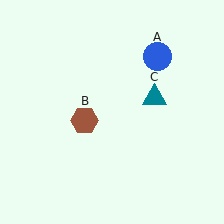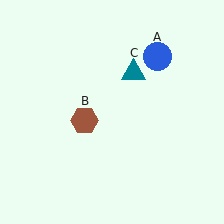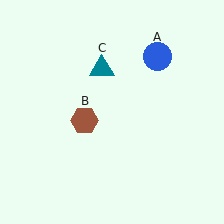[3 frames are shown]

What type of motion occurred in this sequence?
The teal triangle (object C) rotated counterclockwise around the center of the scene.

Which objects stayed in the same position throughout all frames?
Blue circle (object A) and brown hexagon (object B) remained stationary.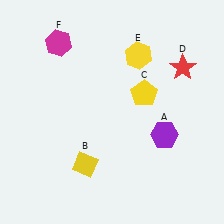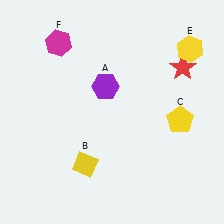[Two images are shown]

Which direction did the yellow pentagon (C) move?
The yellow pentagon (C) moved right.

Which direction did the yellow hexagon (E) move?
The yellow hexagon (E) moved right.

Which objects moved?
The objects that moved are: the purple hexagon (A), the yellow pentagon (C), the yellow hexagon (E).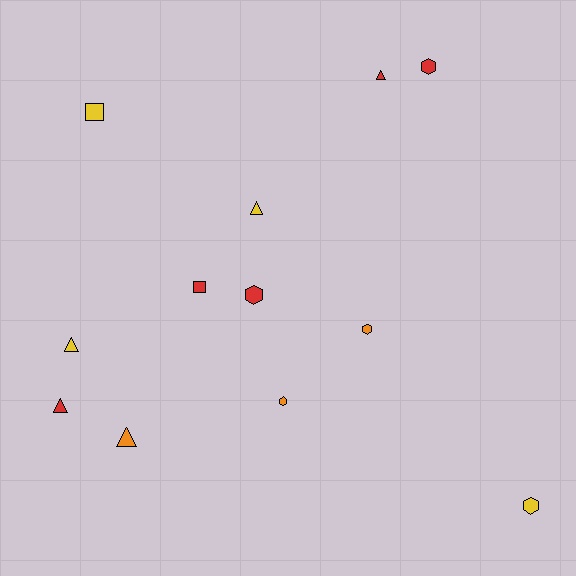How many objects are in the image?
There are 12 objects.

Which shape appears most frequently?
Triangle, with 5 objects.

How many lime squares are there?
There are no lime squares.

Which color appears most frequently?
Red, with 5 objects.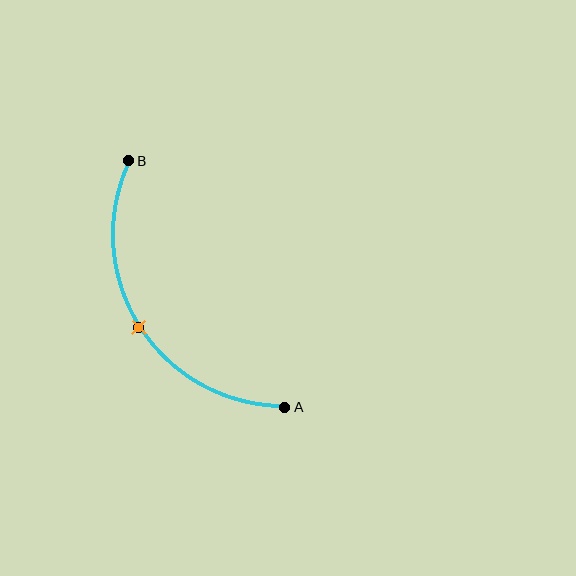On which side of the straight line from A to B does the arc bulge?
The arc bulges to the left of the straight line connecting A and B.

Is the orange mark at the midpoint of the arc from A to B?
Yes. The orange mark lies on the arc at equal arc-length from both A and B — it is the arc midpoint.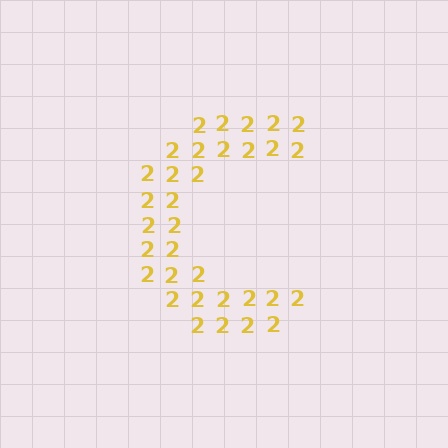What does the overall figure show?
The overall figure shows the letter C.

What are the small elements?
The small elements are digit 2's.